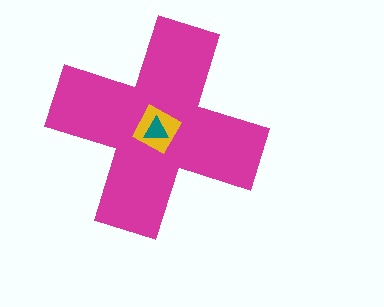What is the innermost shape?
The teal triangle.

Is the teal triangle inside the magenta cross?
Yes.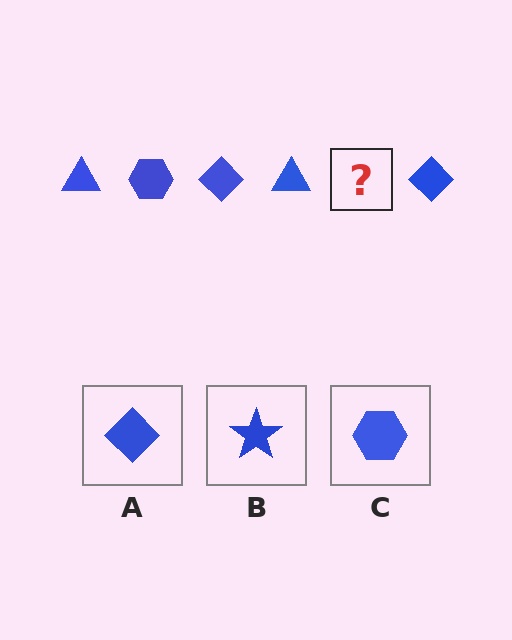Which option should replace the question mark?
Option C.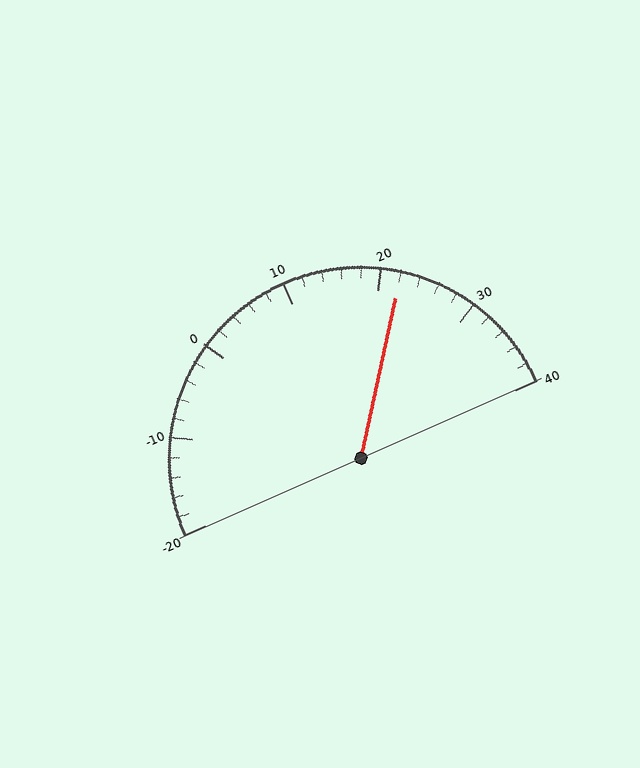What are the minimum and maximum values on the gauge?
The gauge ranges from -20 to 40.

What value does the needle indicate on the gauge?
The needle indicates approximately 22.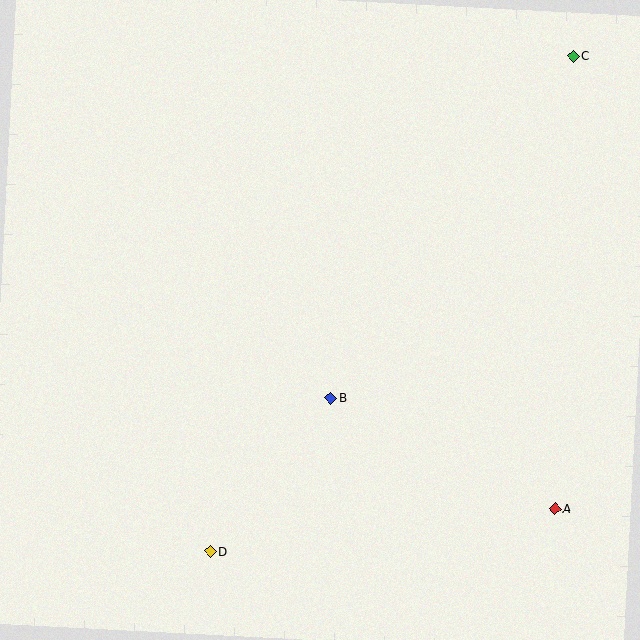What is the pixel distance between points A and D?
The distance between A and D is 348 pixels.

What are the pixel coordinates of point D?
Point D is at (210, 551).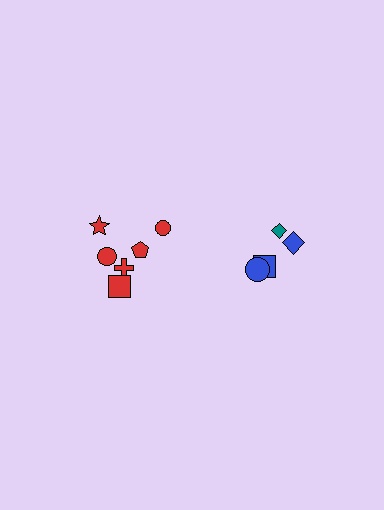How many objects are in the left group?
There are 6 objects.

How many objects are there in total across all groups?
There are 10 objects.